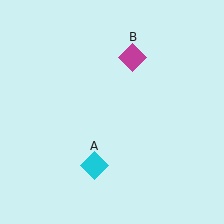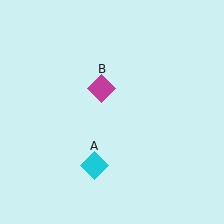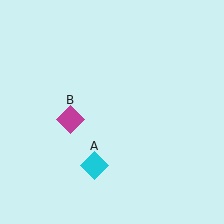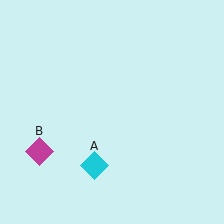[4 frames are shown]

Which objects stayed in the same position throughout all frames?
Cyan diamond (object A) remained stationary.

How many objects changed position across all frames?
1 object changed position: magenta diamond (object B).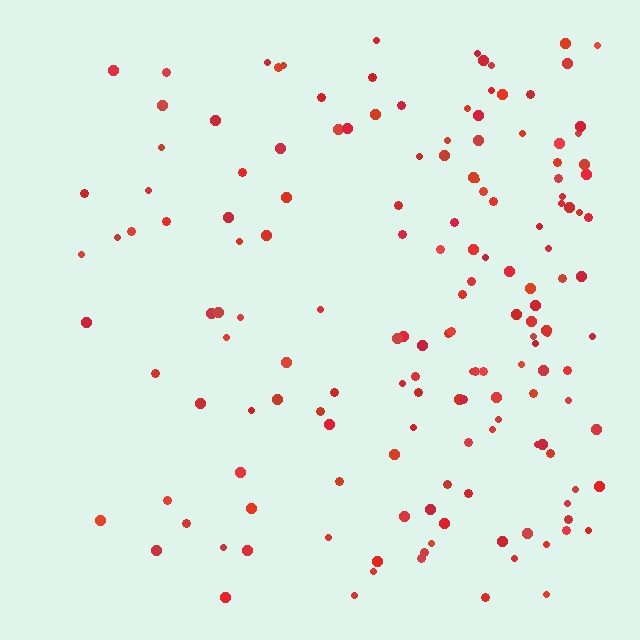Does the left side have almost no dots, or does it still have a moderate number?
Still a moderate number, just noticeably fewer than the right.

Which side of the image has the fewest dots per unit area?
The left.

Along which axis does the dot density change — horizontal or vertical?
Horizontal.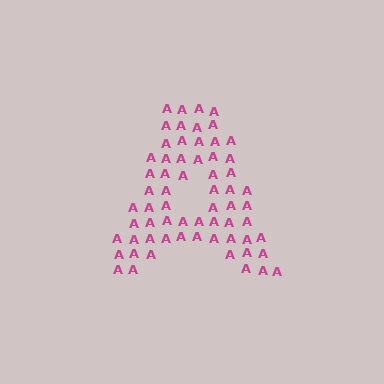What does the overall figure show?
The overall figure shows the letter A.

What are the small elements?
The small elements are letter A's.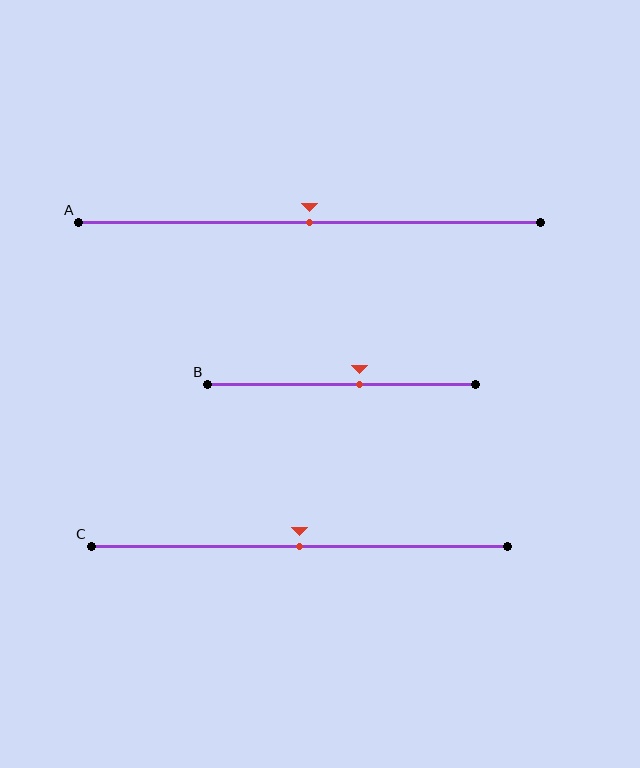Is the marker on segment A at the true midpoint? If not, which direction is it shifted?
Yes, the marker on segment A is at the true midpoint.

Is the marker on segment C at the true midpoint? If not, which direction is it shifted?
Yes, the marker on segment C is at the true midpoint.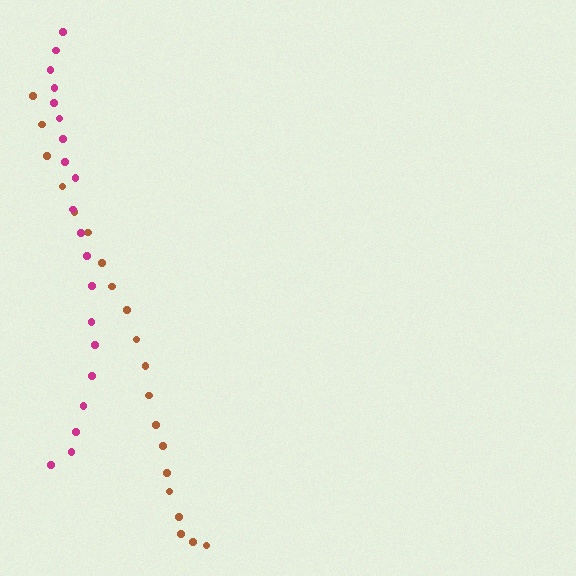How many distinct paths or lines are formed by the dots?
There are 2 distinct paths.